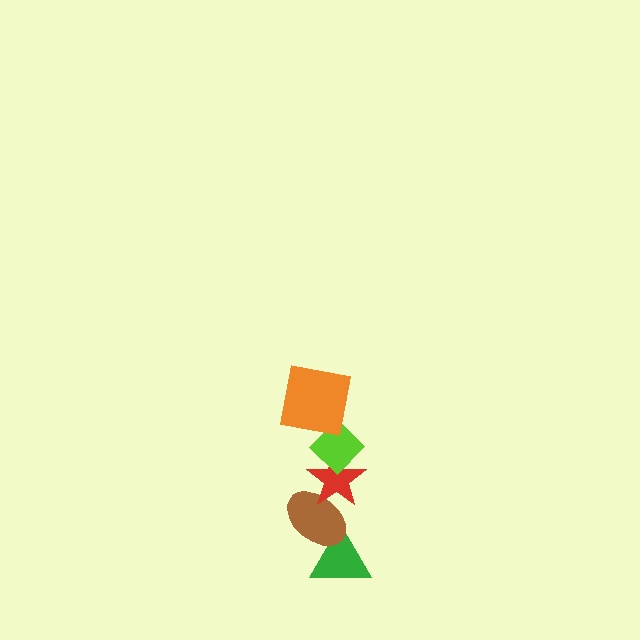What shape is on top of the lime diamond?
The orange square is on top of the lime diamond.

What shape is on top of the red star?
The lime diamond is on top of the red star.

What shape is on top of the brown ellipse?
The red star is on top of the brown ellipse.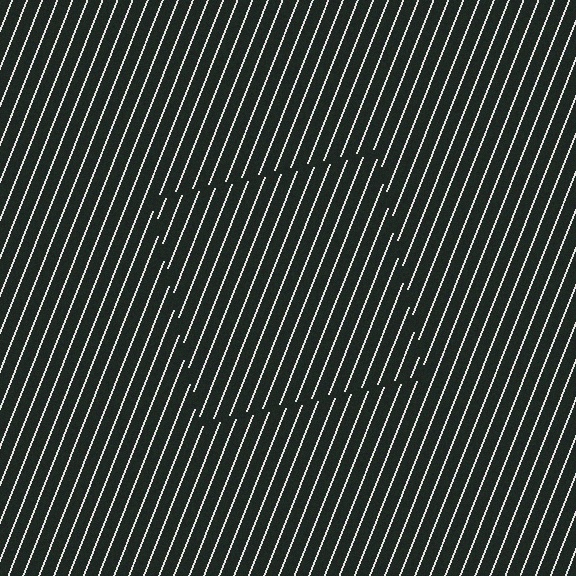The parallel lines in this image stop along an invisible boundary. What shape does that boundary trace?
An illusory square. The interior of the shape contains the same grating, shifted by half a period — the contour is defined by the phase discontinuity where line-ends from the inner and outer gratings abut.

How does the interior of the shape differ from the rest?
The interior of the shape contains the same grating, shifted by half a period — the contour is defined by the phase discontinuity where line-ends from the inner and outer gratings abut.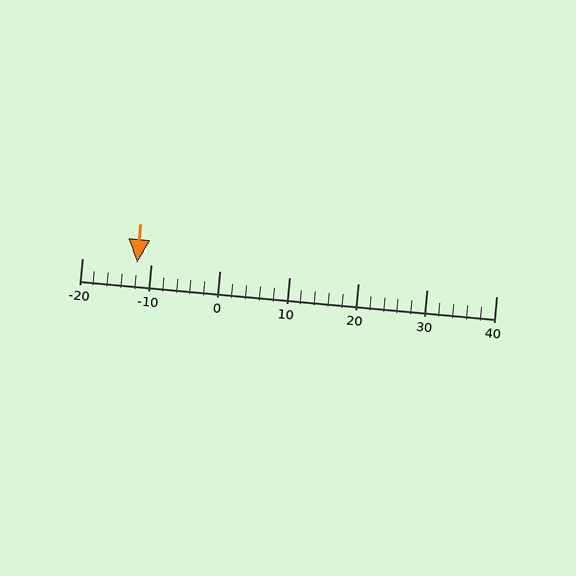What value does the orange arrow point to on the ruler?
The orange arrow points to approximately -12.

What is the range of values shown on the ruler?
The ruler shows values from -20 to 40.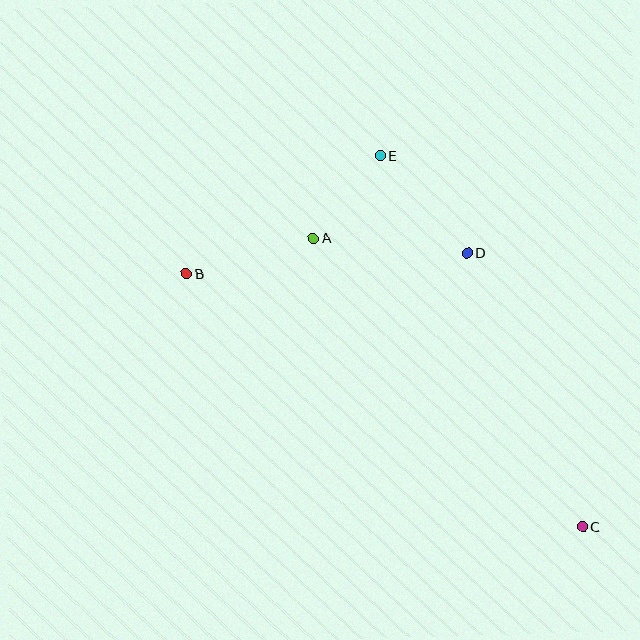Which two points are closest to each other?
Points A and E are closest to each other.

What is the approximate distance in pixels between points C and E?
The distance between C and E is approximately 423 pixels.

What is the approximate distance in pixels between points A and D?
The distance between A and D is approximately 155 pixels.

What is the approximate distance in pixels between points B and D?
The distance between B and D is approximately 282 pixels.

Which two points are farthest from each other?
Points B and C are farthest from each other.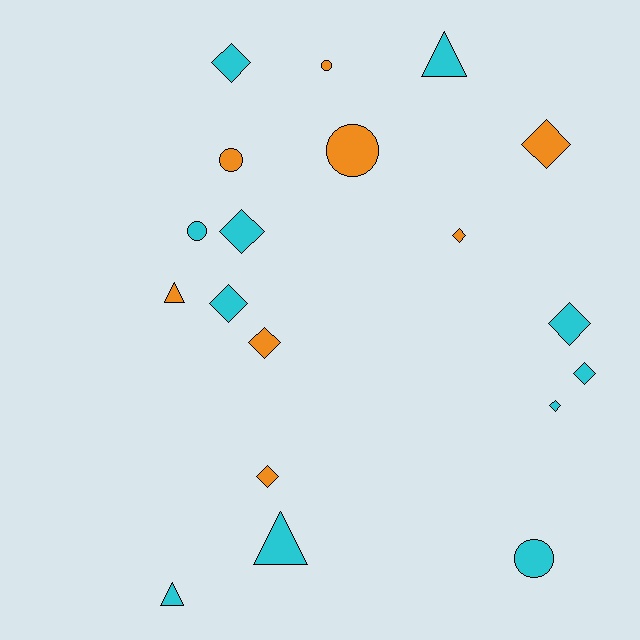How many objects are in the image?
There are 19 objects.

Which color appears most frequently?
Cyan, with 11 objects.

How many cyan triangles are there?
There are 3 cyan triangles.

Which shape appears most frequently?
Diamond, with 10 objects.